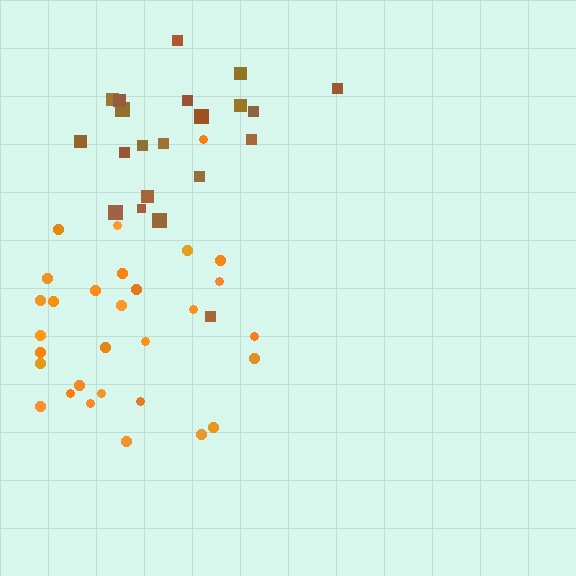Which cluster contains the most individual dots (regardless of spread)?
Orange (30).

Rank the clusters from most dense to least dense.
orange, brown.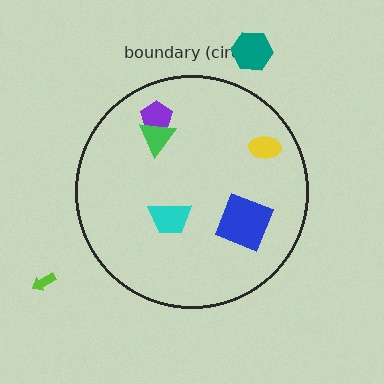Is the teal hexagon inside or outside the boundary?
Outside.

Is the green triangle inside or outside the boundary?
Inside.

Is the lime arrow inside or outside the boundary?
Outside.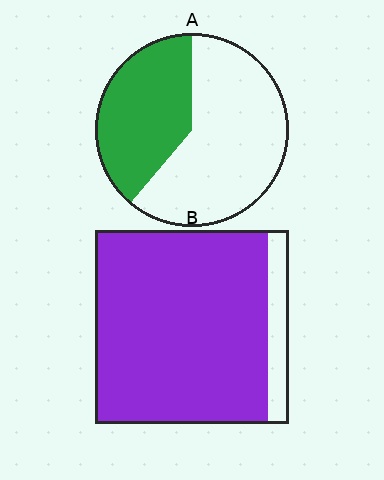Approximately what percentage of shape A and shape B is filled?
A is approximately 40% and B is approximately 90%.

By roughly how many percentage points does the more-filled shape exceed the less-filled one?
By roughly 50 percentage points (B over A).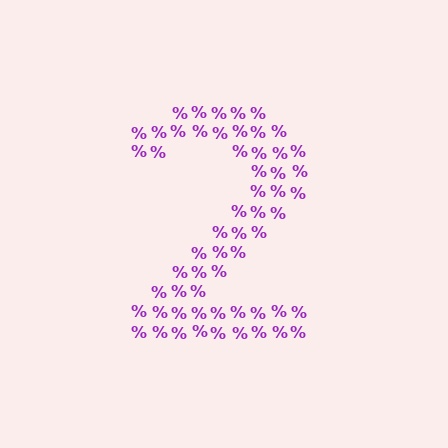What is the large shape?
The large shape is the digit 2.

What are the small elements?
The small elements are percent signs.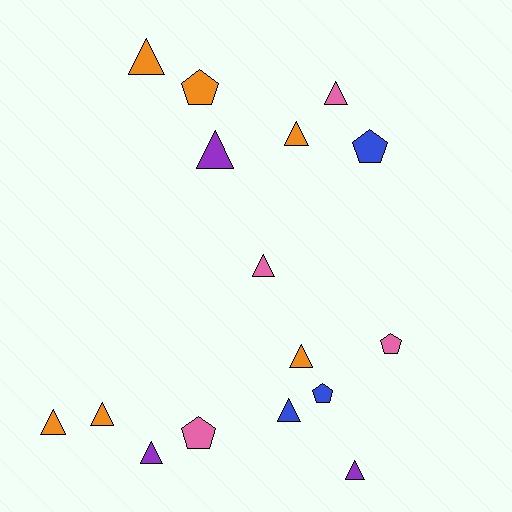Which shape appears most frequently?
Triangle, with 11 objects.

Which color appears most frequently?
Orange, with 6 objects.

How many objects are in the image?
There are 16 objects.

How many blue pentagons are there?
There are 2 blue pentagons.